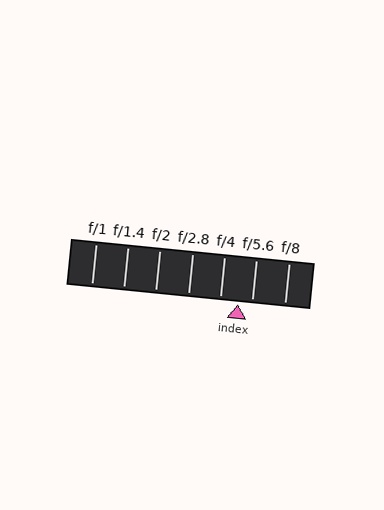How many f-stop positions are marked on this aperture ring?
There are 7 f-stop positions marked.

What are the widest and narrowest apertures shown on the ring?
The widest aperture shown is f/1 and the narrowest is f/8.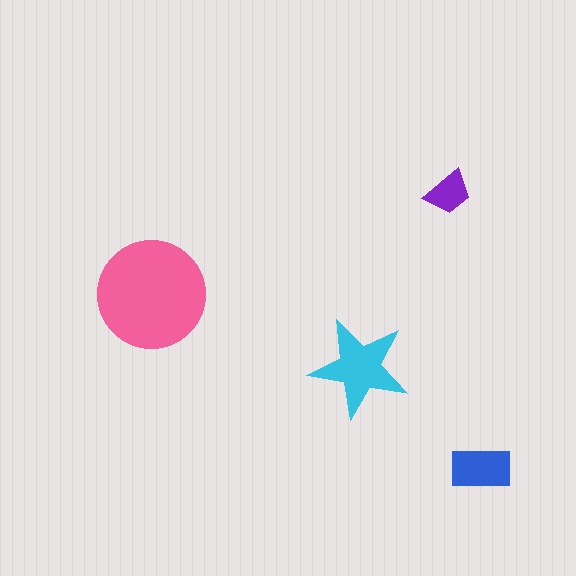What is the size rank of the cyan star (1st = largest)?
2nd.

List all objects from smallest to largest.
The purple trapezoid, the blue rectangle, the cyan star, the pink circle.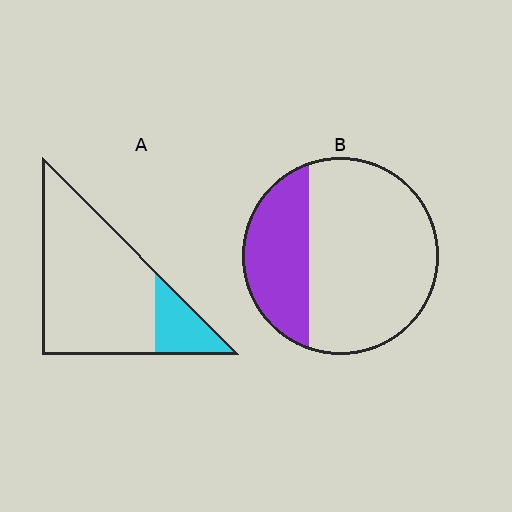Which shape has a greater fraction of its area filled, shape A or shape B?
Shape B.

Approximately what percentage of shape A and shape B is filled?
A is approximately 20% and B is approximately 30%.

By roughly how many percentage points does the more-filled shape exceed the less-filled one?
By roughly 10 percentage points (B over A).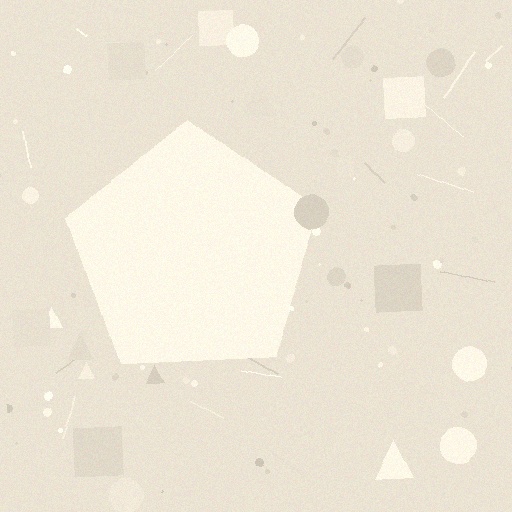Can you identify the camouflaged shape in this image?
The camouflaged shape is a pentagon.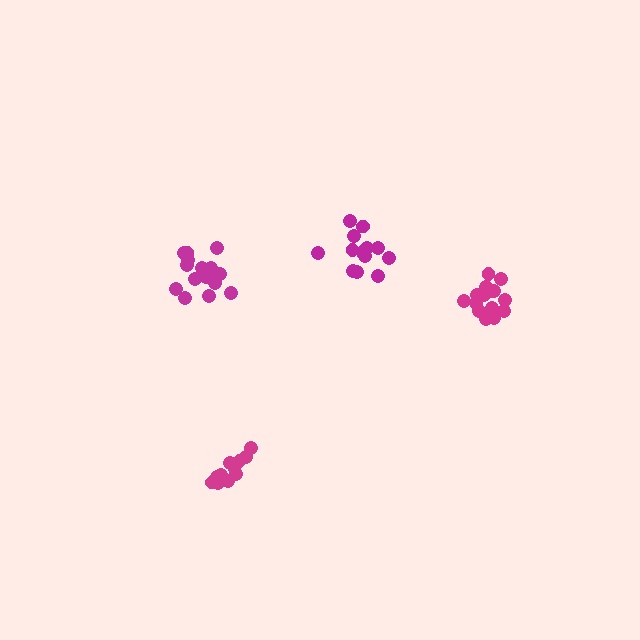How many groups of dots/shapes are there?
There are 4 groups.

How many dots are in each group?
Group 1: 15 dots, Group 2: 15 dots, Group 3: 15 dots, Group 4: 11 dots (56 total).